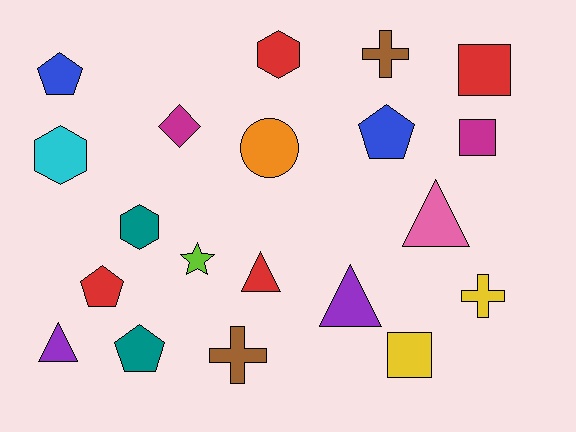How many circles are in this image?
There is 1 circle.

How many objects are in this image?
There are 20 objects.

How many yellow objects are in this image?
There are 2 yellow objects.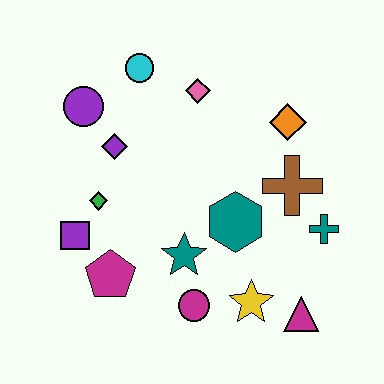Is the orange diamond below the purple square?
No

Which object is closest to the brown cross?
The teal cross is closest to the brown cross.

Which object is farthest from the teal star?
The cyan circle is farthest from the teal star.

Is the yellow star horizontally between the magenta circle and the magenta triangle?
Yes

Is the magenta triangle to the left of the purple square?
No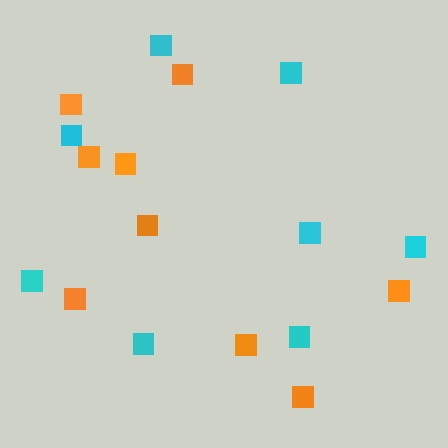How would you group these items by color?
There are 2 groups: one group of orange squares (9) and one group of cyan squares (8).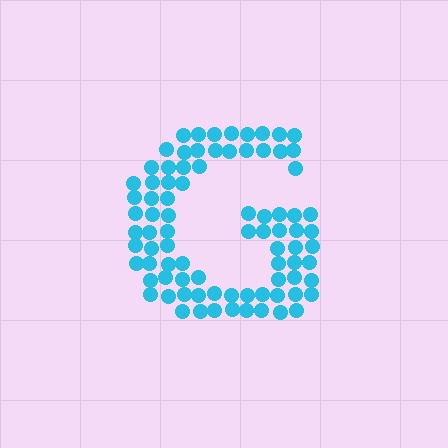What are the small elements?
The small elements are circles.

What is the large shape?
The large shape is the letter G.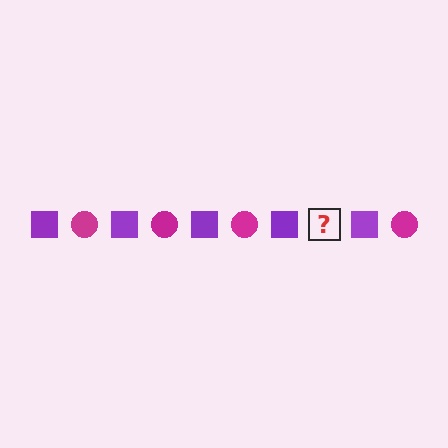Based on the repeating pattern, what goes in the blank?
The blank should be a magenta circle.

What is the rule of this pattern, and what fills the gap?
The rule is that the pattern alternates between purple square and magenta circle. The gap should be filled with a magenta circle.